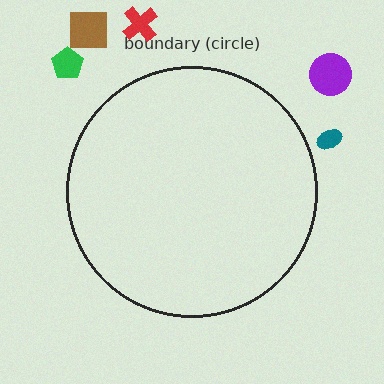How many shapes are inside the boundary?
0 inside, 5 outside.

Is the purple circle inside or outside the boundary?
Outside.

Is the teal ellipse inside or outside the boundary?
Outside.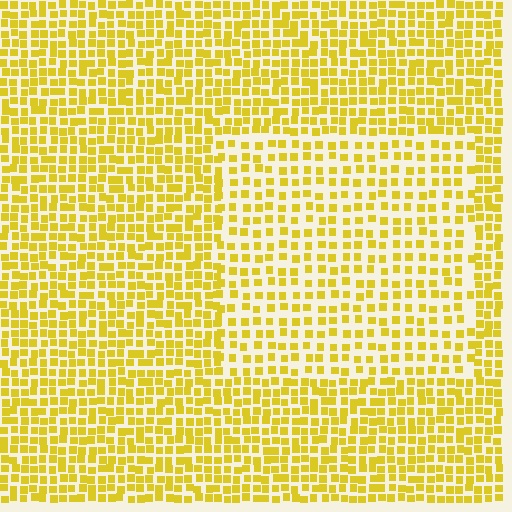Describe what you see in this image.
The image contains small yellow elements arranged at two different densities. A rectangle-shaped region is visible where the elements are less densely packed than the surrounding area.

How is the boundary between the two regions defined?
The boundary is defined by a change in element density (approximately 1.7x ratio). All elements are the same color, size, and shape.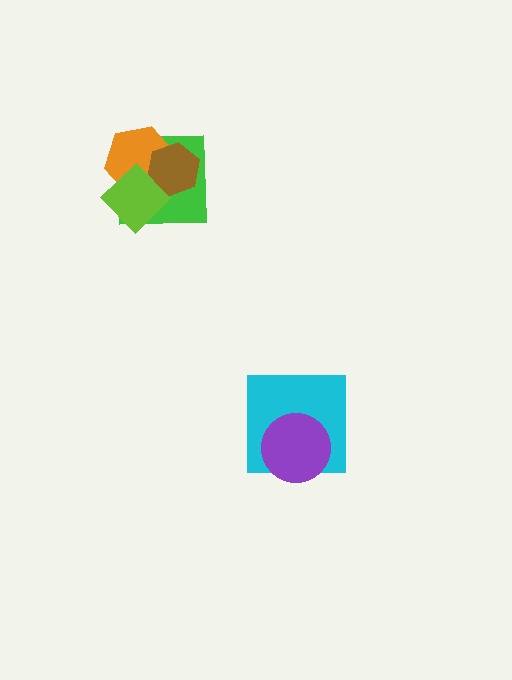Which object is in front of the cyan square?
The purple circle is in front of the cyan square.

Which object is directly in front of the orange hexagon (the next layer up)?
The brown hexagon is directly in front of the orange hexagon.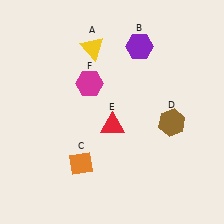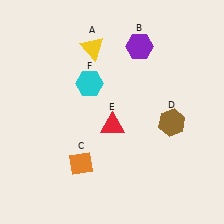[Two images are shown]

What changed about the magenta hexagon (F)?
In Image 1, F is magenta. In Image 2, it changed to cyan.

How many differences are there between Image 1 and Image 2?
There is 1 difference between the two images.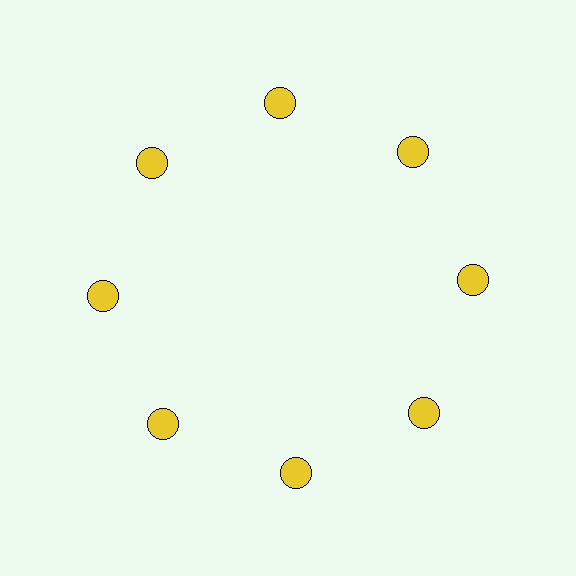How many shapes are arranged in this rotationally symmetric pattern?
There are 8 shapes, arranged in 8 groups of 1.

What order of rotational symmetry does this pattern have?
This pattern has 8-fold rotational symmetry.